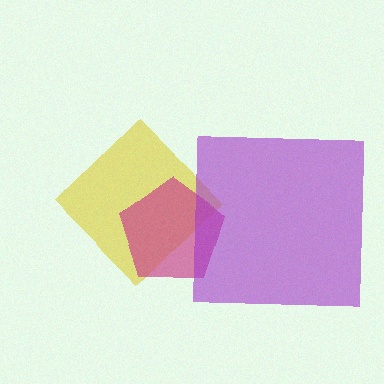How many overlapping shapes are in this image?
There are 3 overlapping shapes in the image.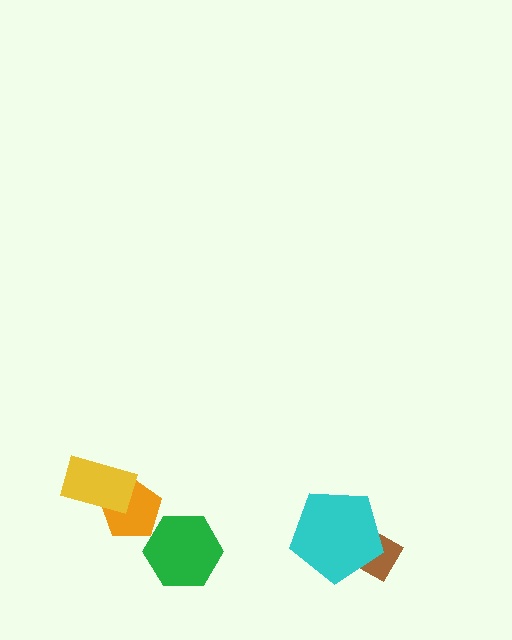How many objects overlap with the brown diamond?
1 object overlaps with the brown diamond.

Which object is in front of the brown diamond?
The cyan pentagon is in front of the brown diamond.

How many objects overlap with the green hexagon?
0 objects overlap with the green hexagon.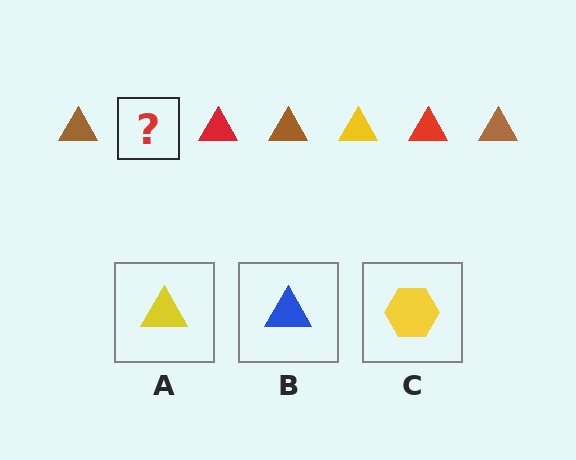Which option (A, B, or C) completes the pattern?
A.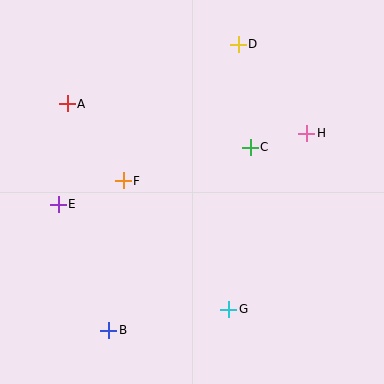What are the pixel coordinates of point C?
Point C is at (250, 147).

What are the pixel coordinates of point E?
Point E is at (58, 204).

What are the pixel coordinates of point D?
Point D is at (238, 44).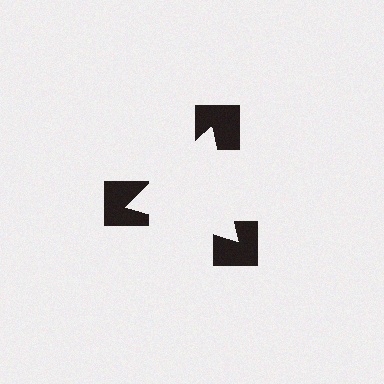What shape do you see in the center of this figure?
An illusory triangle — its edges are inferred from the aligned wedge cuts in the notched squares, not physically drawn.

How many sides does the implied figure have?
3 sides.